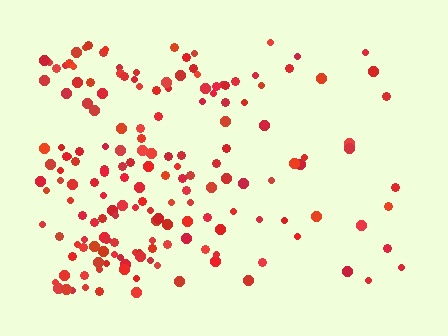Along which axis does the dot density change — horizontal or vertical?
Horizontal.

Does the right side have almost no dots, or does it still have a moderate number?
Still a moderate number, just noticeably fewer than the left.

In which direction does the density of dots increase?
From right to left, with the left side densest.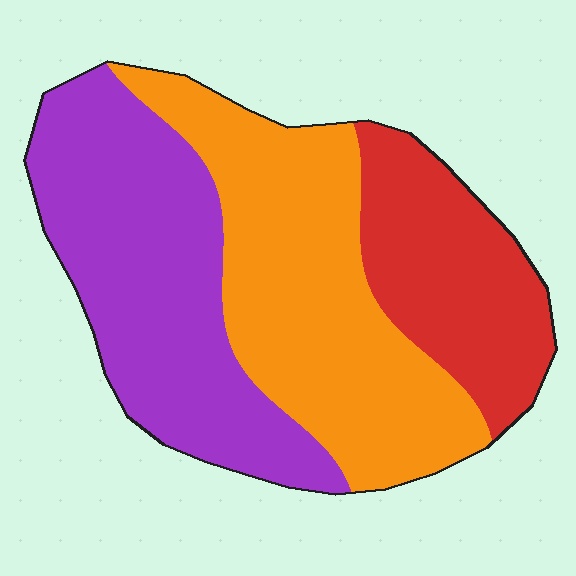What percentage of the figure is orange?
Orange covers roughly 40% of the figure.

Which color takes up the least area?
Red, at roughly 25%.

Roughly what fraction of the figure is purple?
Purple covers about 40% of the figure.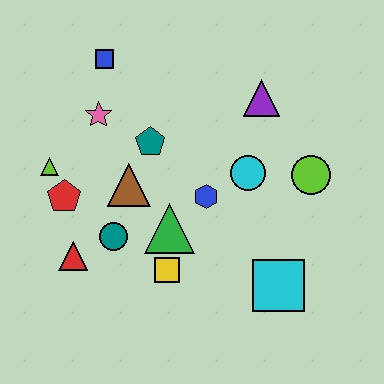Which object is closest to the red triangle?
The teal circle is closest to the red triangle.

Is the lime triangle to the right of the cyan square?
No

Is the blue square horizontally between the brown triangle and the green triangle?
No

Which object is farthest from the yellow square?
The blue square is farthest from the yellow square.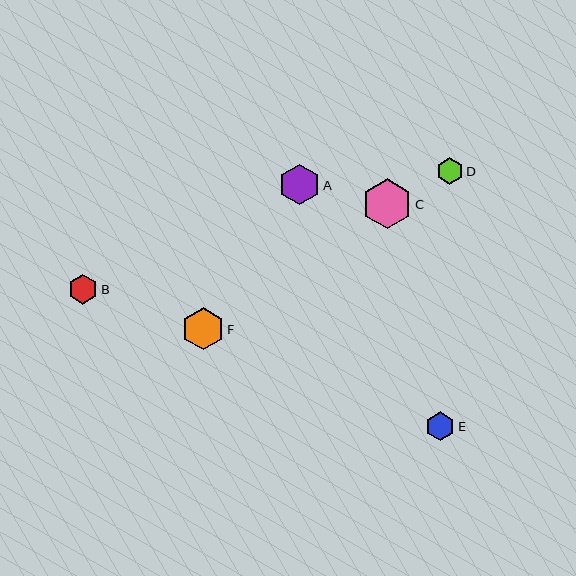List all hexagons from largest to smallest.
From largest to smallest: C, F, A, B, E, D.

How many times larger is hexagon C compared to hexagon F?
Hexagon C is approximately 1.2 times the size of hexagon F.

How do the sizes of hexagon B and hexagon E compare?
Hexagon B and hexagon E are approximately the same size.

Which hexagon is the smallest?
Hexagon D is the smallest with a size of approximately 27 pixels.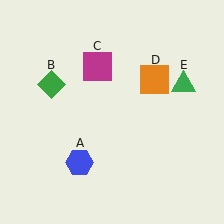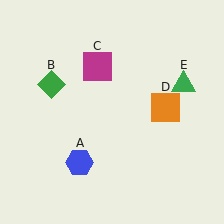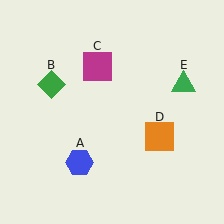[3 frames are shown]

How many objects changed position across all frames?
1 object changed position: orange square (object D).